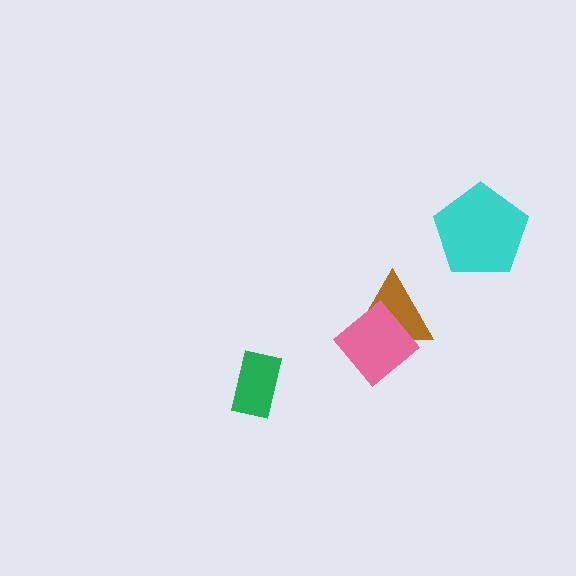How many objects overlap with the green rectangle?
0 objects overlap with the green rectangle.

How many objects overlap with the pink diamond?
1 object overlaps with the pink diamond.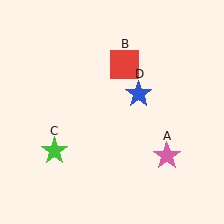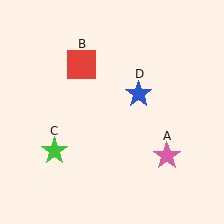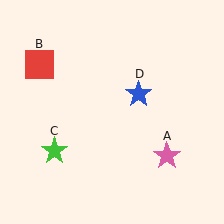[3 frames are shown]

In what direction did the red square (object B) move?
The red square (object B) moved left.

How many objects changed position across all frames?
1 object changed position: red square (object B).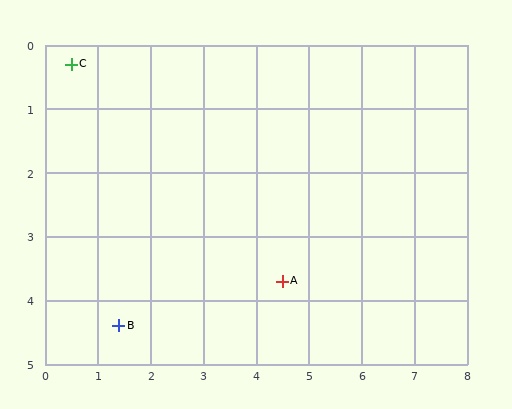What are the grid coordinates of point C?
Point C is at approximately (0.5, 0.3).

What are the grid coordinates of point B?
Point B is at approximately (1.4, 4.4).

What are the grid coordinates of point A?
Point A is at approximately (4.5, 3.7).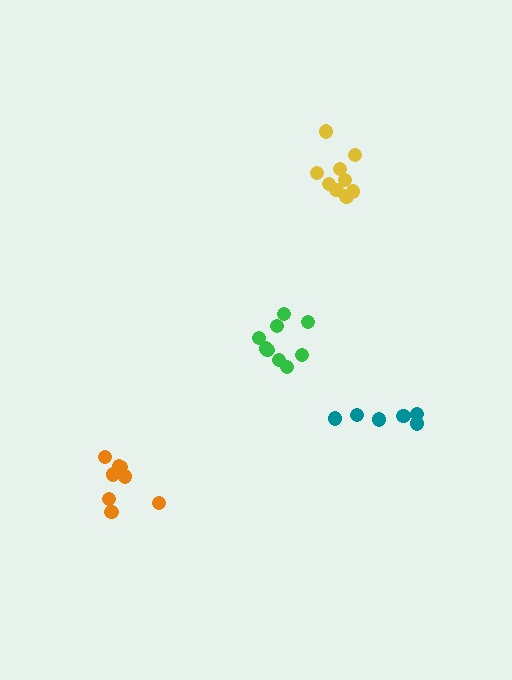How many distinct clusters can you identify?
There are 4 distinct clusters.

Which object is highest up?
The yellow cluster is topmost.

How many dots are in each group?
Group 1: 9 dots, Group 2: 6 dots, Group 3: 8 dots, Group 4: 9 dots (32 total).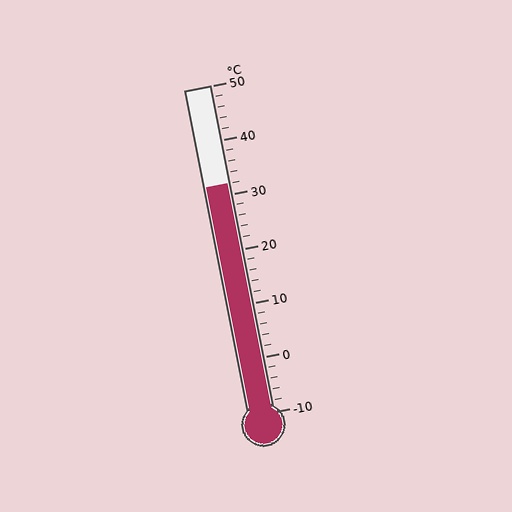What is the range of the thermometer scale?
The thermometer scale ranges from -10°C to 50°C.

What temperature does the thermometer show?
The thermometer shows approximately 32°C.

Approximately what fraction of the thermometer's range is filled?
The thermometer is filled to approximately 70% of its range.